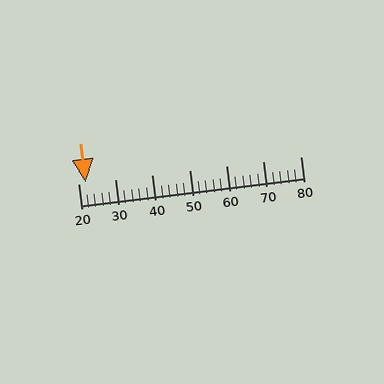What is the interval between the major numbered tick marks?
The major tick marks are spaced 10 units apart.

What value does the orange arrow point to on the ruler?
The orange arrow points to approximately 22.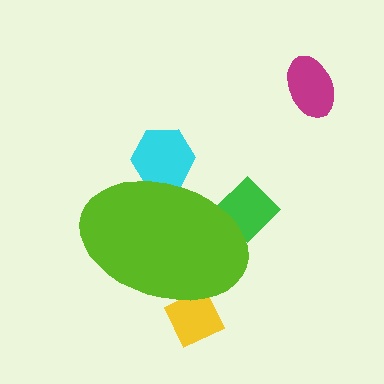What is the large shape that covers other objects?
A lime ellipse.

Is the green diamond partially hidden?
Yes, the green diamond is partially hidden behind the lime ellipse.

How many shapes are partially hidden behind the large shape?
3 shapes are partially hidden.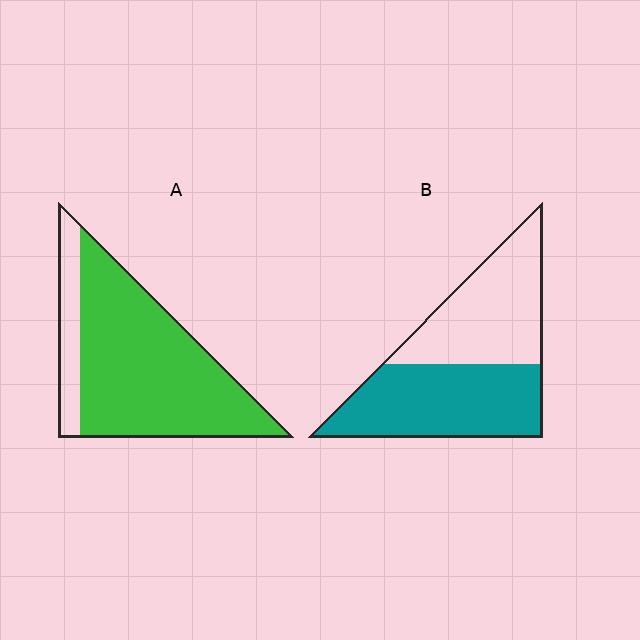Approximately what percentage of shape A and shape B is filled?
A is approximately 80% and B is approximately 55%.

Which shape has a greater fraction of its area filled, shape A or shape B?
Shape A.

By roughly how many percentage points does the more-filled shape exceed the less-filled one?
By roughly 30 percentage points (A over B).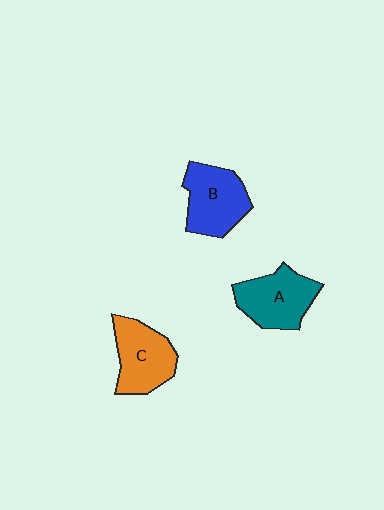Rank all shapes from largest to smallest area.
From largest to smallest: A (teal), B (blue), C (orange).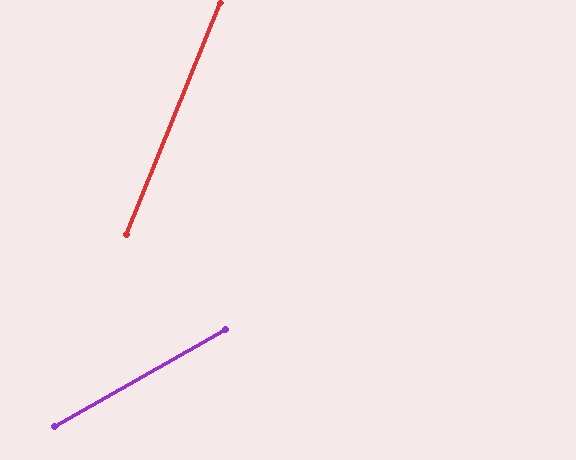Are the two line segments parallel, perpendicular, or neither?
Neither parallel nor perpendicular — they differ by about 38°.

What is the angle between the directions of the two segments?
Approximately 38 degrees.